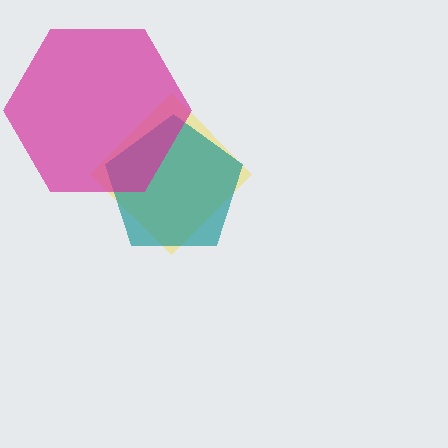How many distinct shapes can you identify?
There are 3 distinct shapes: a yellow diamond, a teal pentagon, a magenta hexagon.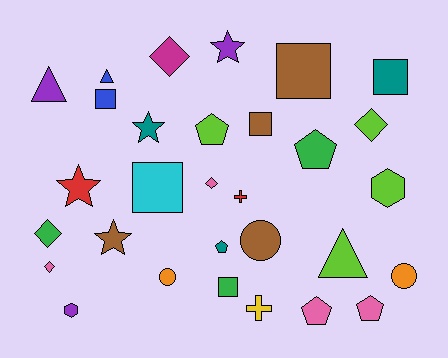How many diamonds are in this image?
There are 5 diamonds.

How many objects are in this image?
There are 30 objects.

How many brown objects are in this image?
There are 4 brown objects.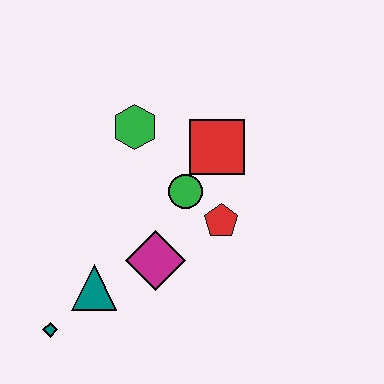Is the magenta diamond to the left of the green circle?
Yes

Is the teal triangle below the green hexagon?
Yes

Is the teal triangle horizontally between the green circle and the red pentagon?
No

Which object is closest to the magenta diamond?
The teal triangle is closest to the magenta diamond.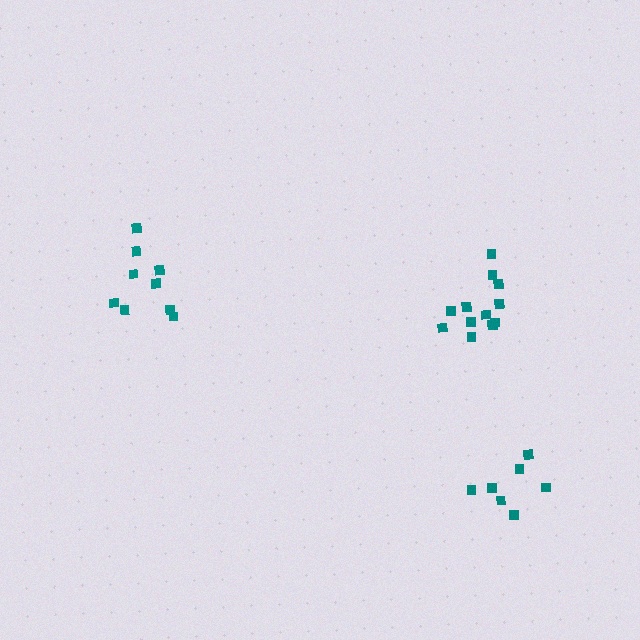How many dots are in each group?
Group 1: 12 dots, Group 2: 9 dots, Group 3: 7 dots (28 total).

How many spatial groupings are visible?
There are 3 spatial groupings.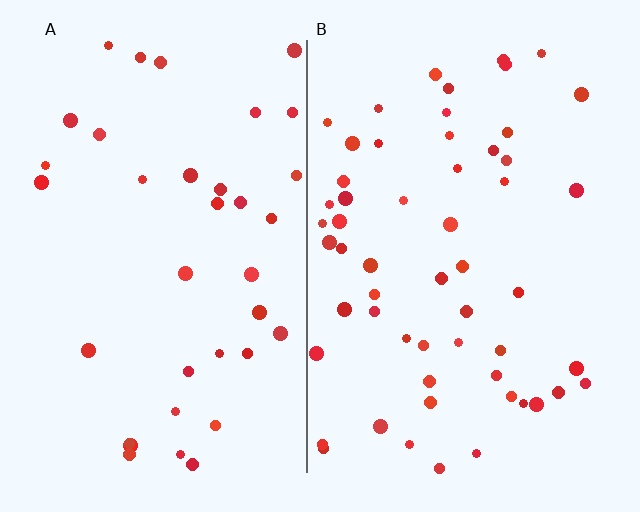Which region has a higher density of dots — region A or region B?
B (the right).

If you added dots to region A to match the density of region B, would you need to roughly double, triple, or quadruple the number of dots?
Approximately double.